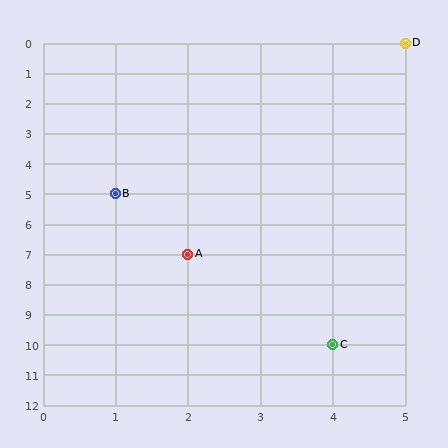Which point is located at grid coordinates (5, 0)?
Point D is at (5, 0).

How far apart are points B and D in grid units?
Points B and D are 4 columns and 5 rows apart (about 6.4 grid units diagonally).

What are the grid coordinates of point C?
Point C is at grid coordinates (4, 10).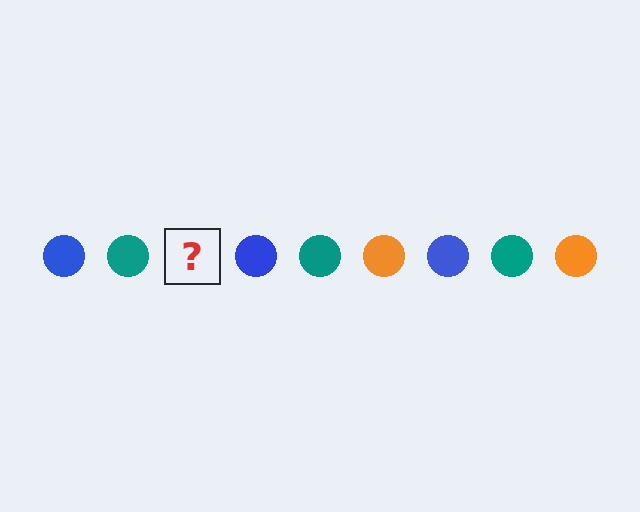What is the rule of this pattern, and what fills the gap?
The rule is that the pattern cycles through blue, teal, orange circles. The gap should be filled with an orange circle.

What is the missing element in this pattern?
The missing element is an orange circle.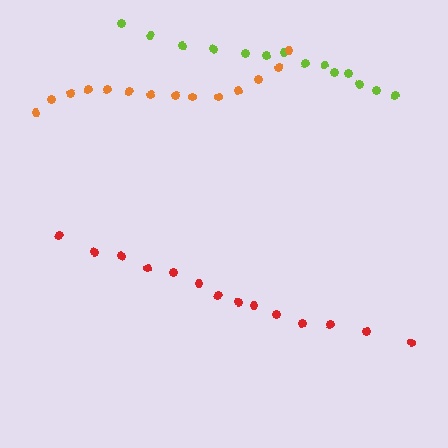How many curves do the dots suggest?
There are 3 distinct paths.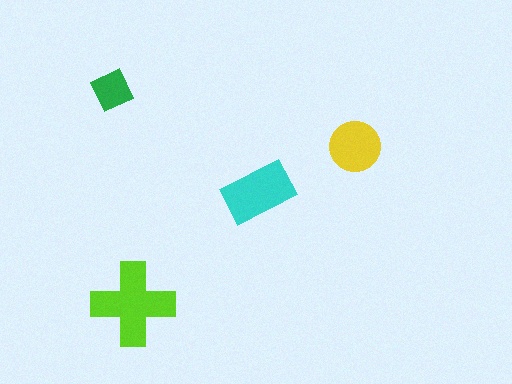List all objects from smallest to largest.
The green diamond, the yellow circle, the cyan rectangle, the lime cross.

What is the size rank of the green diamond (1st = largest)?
4th.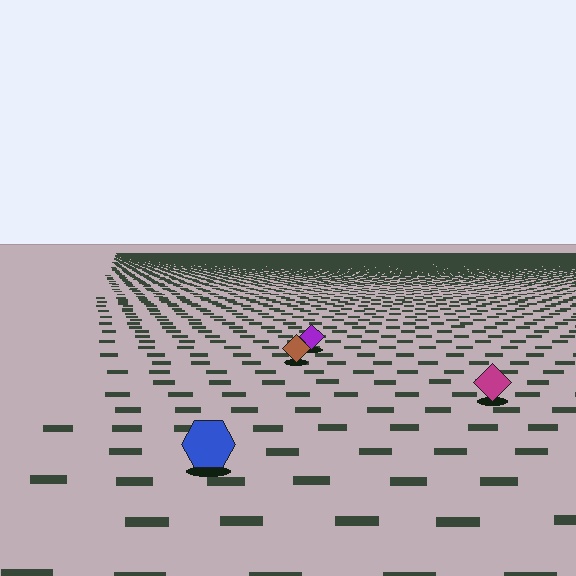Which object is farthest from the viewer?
The purple diamond is farthest from the viewer. It appears smaller and the ground texture around it is denser.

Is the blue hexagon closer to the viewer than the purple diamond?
Yes. The blue hexagon is closer — you can tell from the texture gradient: the ground texture is coarser near it.